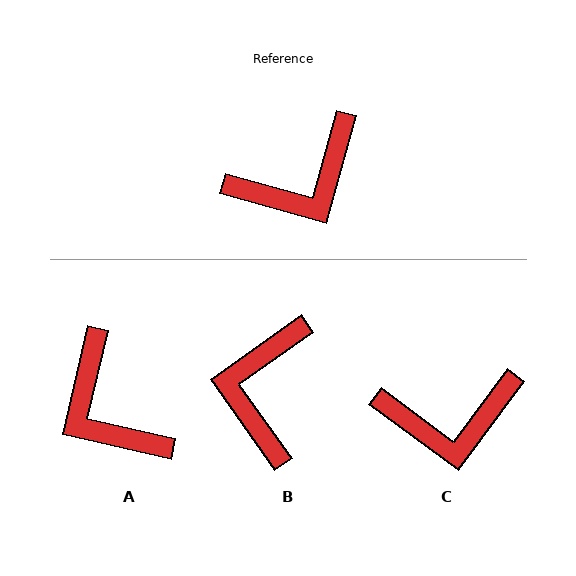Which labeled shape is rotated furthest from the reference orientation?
B, about 129 degrees away.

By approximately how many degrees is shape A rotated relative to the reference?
Approximately 88 degrees clockwise.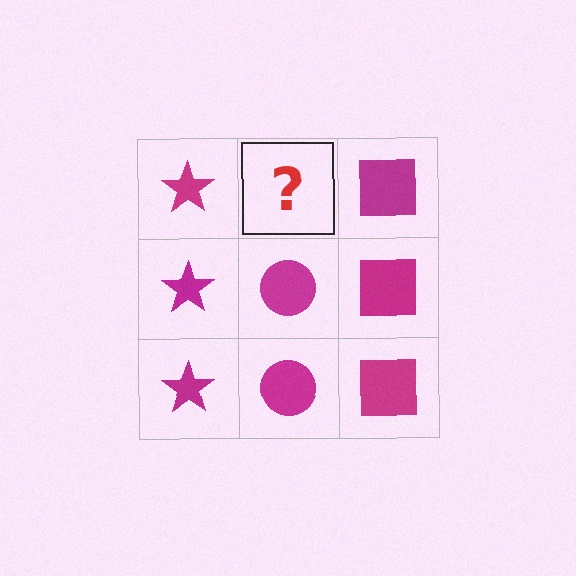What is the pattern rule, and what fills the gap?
The rule is that each column has a consistent shape. The gap should be filled with a magenta circle.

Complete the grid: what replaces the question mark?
The question mark should be replaced with a magenta circle.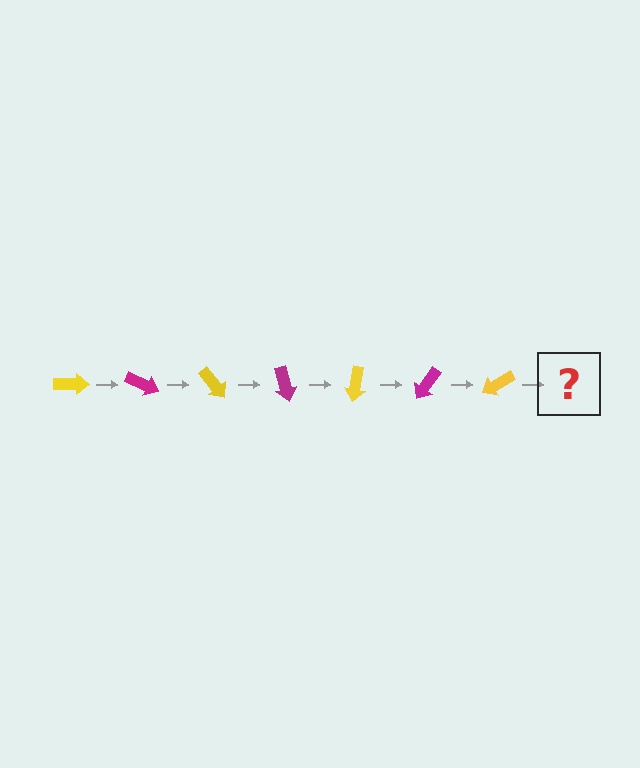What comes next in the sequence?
The next element should be a magenta arrow, rotated 175 degrees from the start.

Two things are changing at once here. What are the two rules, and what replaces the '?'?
The two rules are that it rotates 25 degrees each step and the color cycles through yellow and magenta. The '?' should be a magenta arrow, rotated 175 degrees from the start.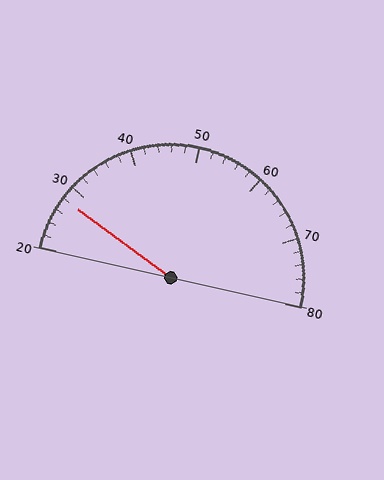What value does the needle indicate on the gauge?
The needle indicates approximately 28.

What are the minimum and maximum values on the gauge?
The gauge ranges from 20 to 80.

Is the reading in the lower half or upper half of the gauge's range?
The reading is in the lower half of the range (20 to 80).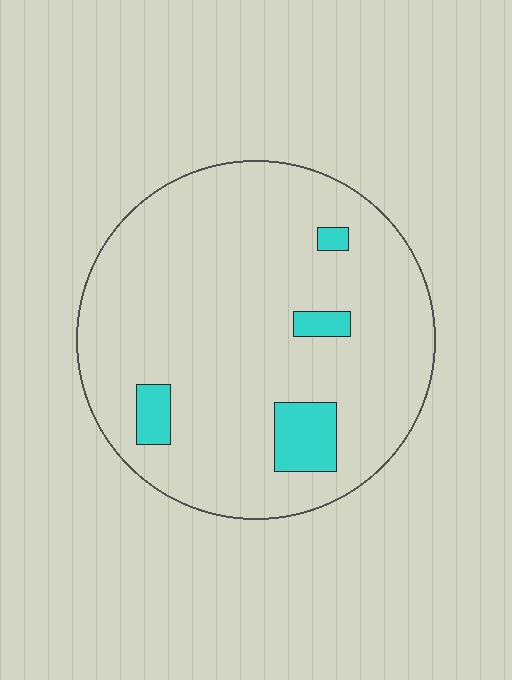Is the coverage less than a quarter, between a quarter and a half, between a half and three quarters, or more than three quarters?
Less than a quarter.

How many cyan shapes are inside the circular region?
4.